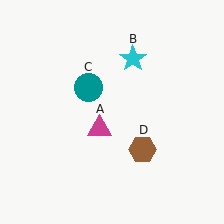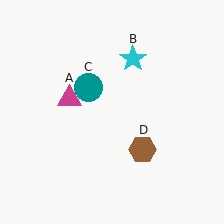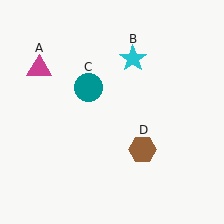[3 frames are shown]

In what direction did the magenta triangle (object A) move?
The magenta triangle (object A) moved up and to the left.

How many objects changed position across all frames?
1 object changed position: magenta triangle (object A).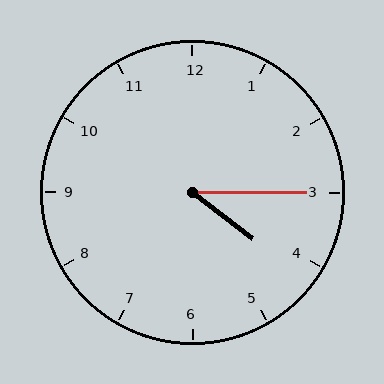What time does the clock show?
4:15.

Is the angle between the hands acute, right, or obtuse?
It is acute.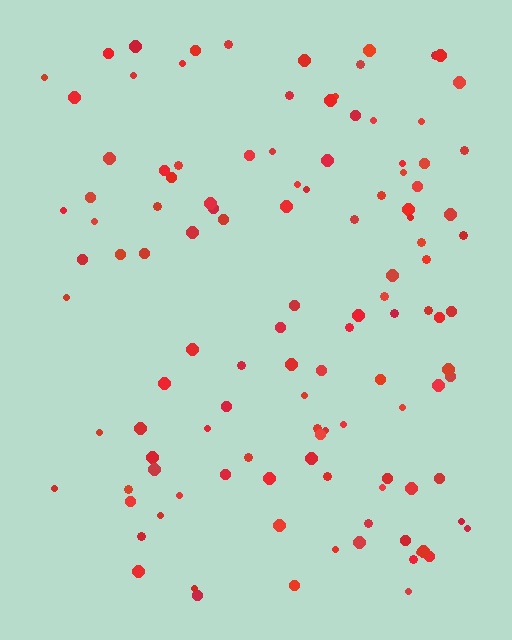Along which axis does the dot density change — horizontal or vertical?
Horizontal.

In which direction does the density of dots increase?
From left to right, with the right side densest.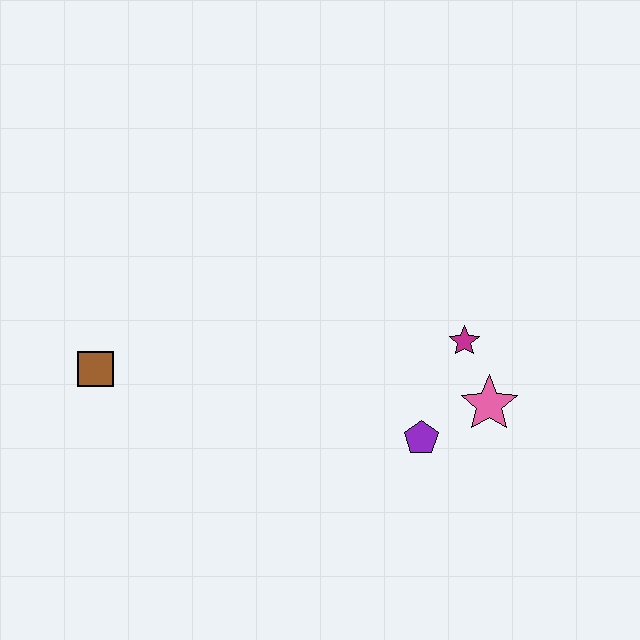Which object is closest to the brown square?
The purple pentagon is closest to the brown square.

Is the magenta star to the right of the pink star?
No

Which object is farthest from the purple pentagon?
The brown square is farthest from the purple pentagon.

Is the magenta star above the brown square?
Yes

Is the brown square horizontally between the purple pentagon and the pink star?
No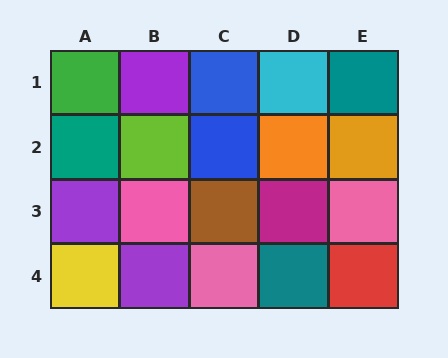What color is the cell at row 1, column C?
Blue.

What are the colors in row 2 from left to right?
Teal, lime, blue, orange, orange.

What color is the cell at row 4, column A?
Yellow.